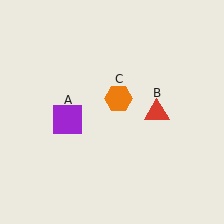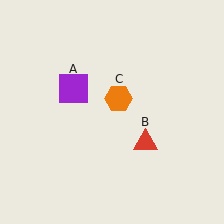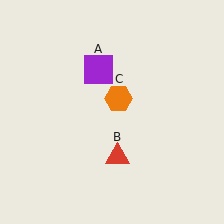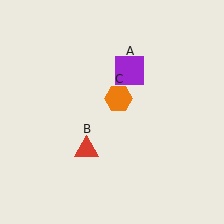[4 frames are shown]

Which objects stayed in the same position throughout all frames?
Orange hexagon (object C) remained stationary.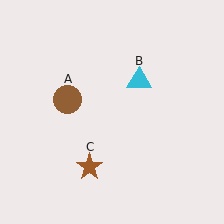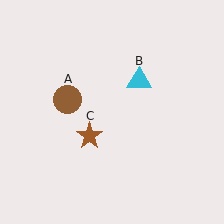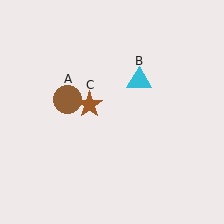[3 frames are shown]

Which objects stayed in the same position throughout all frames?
Brown circle (object A) and cyan triangle (object B) remained stationary.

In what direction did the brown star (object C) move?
The brown star (object C) moved up.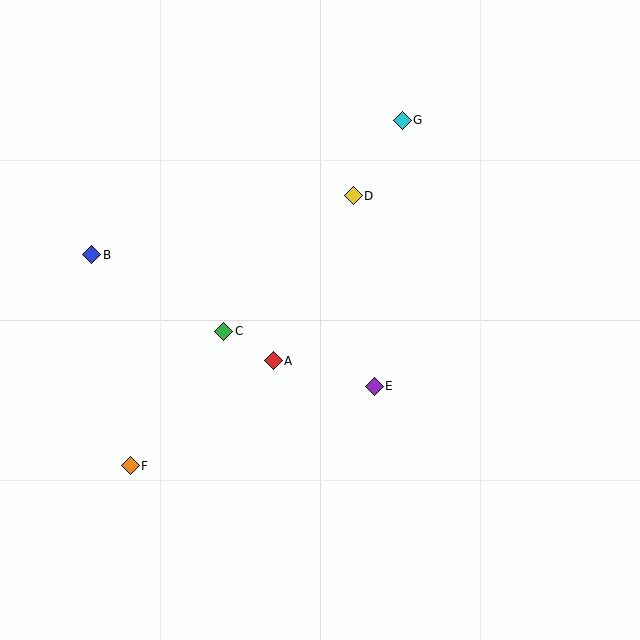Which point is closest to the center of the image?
Point A at (273, 361) is closest to the center.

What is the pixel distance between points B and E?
The distance between B and E is 312 pixels.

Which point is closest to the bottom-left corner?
Point F is closest to the bottom-left corner.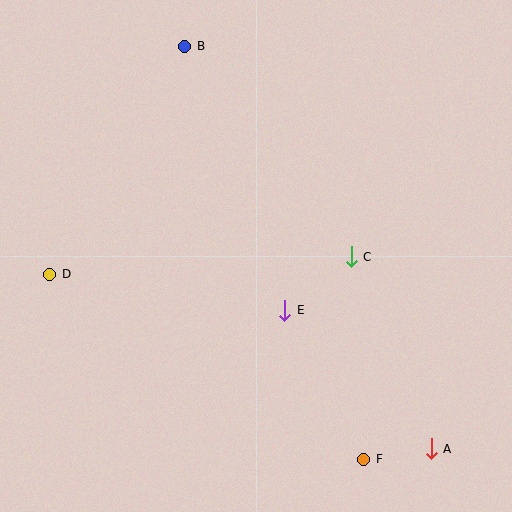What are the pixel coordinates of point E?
Point E is at (285, 310).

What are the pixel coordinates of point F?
Point F is at (364, 459).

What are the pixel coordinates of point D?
Point D is at (50, 274).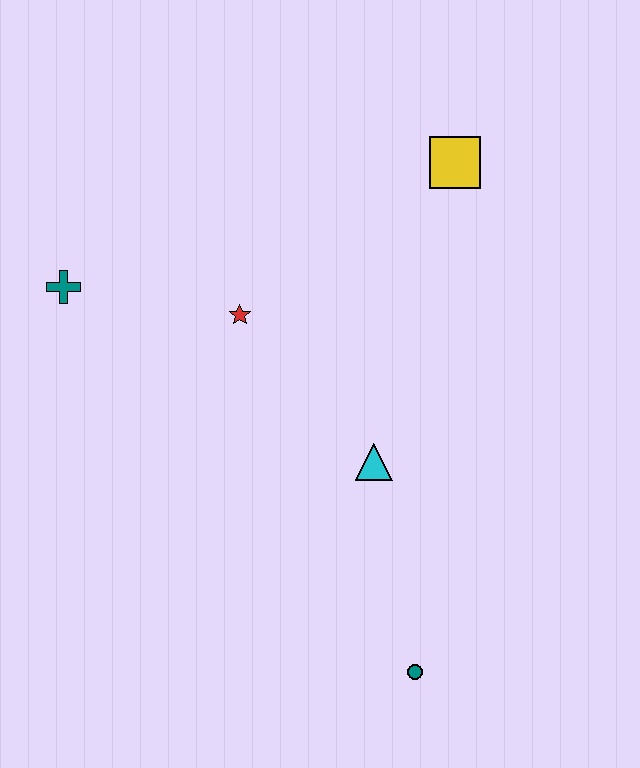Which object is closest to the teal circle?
The cyan triangle is closest to the teal circle.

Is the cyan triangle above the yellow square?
No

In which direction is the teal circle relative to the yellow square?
The teal circle is below the yellow square.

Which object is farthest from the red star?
The teal circle is farthest from the red star.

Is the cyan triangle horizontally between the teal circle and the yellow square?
No